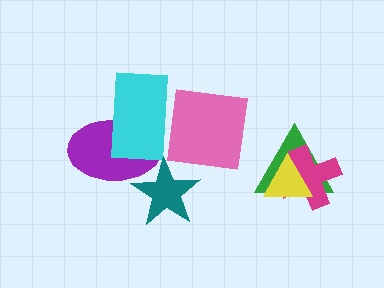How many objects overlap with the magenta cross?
2 objects overlap with the magenta cross.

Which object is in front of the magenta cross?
The yellow triangle is in front of the magenta cross.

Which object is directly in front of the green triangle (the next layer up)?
The magenta cross is directly in front of the green triangle.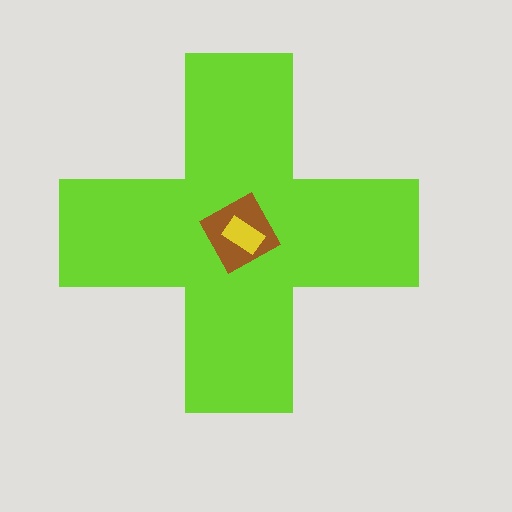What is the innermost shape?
The yellow rectangle.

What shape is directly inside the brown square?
The yellow rectangle.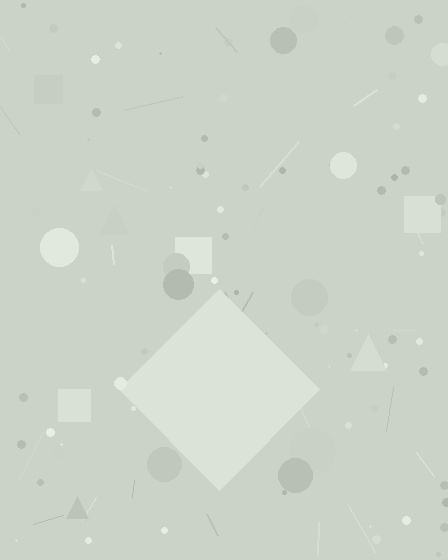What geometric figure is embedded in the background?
A diamond is embedded in the background.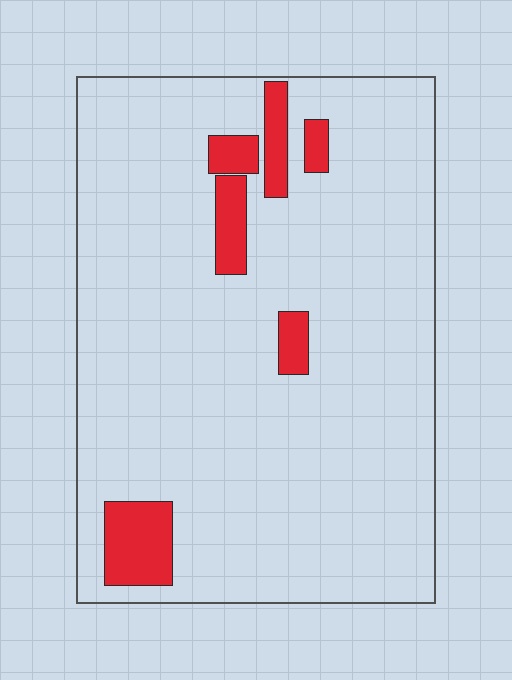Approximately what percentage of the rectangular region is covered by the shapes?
Approximately 10%.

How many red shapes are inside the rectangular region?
6.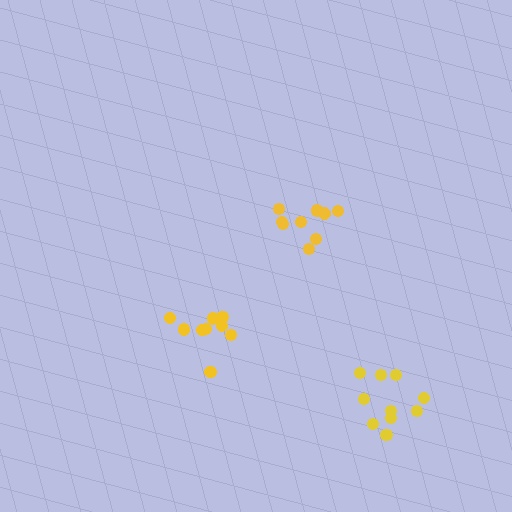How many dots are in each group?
Group 1: 9 dots, Group 2: 9 dots, Group 3: 10 dots (28 total).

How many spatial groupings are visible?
There are 3 spatial groupings.